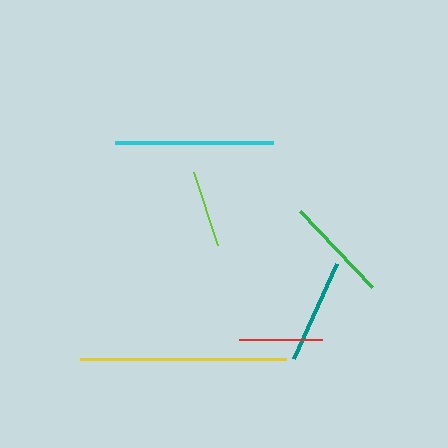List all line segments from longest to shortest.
From longest to shortest: yellow, cyan, green, teal, red, lime.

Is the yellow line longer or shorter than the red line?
The yellow line is longer than the red line.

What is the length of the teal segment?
The teal segment is approximately 104 pixels long.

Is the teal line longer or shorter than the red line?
The teal line is longer than the red line.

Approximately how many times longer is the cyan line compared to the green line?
The cyan line is approximately 1.5 times the length of the green line.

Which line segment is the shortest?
The lime line is the shortest at approximately 77 pixels.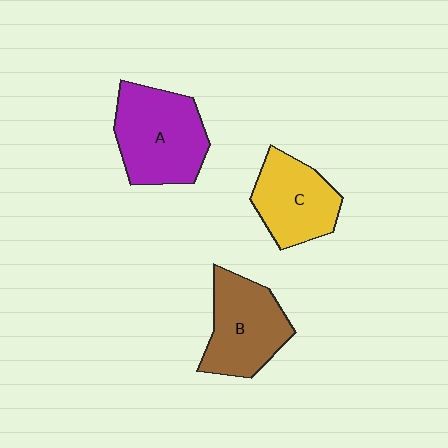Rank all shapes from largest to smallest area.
From largest to smallest: A (purple), B (brown), C (yellow).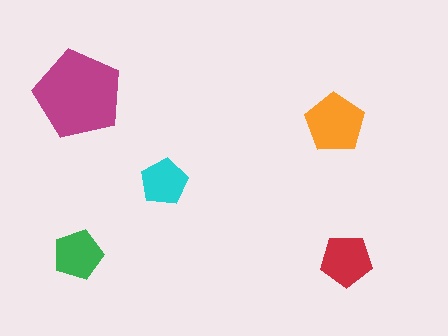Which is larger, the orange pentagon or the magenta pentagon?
The magenta one.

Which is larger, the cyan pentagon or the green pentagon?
The green one.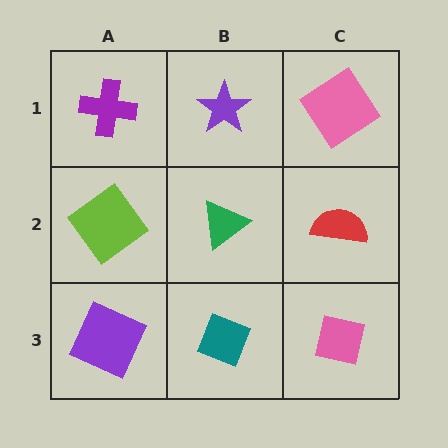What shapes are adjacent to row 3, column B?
A green triangle (row 2, column B), a purple square (row 3, column A), a pink square (row 3, column C).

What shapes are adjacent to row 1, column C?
A red semicircle (row 2, column C), a purple star (row 1, column B).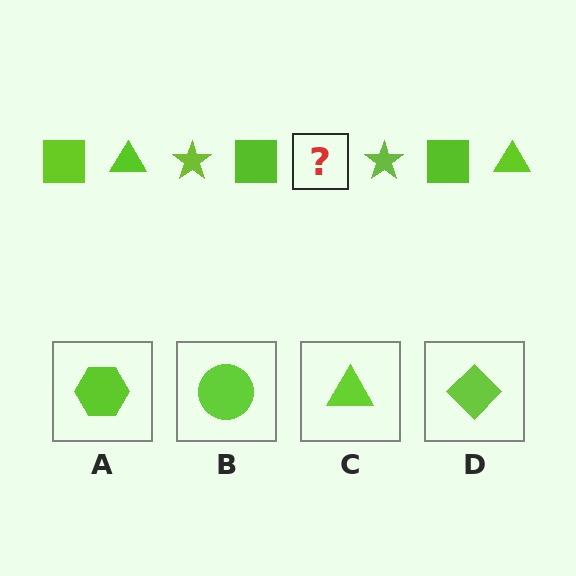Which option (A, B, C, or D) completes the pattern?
C.